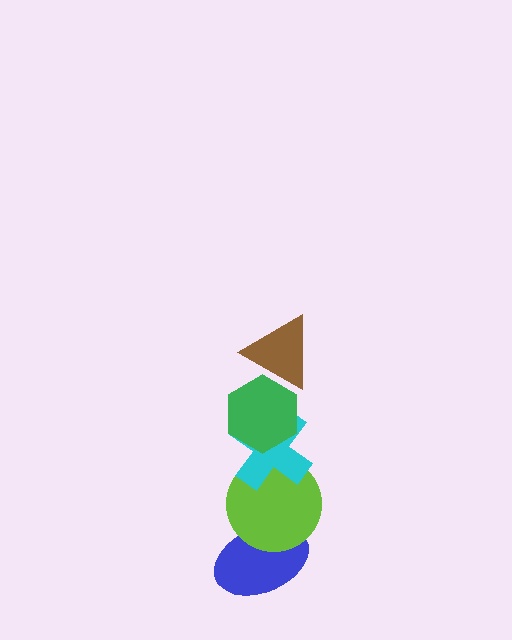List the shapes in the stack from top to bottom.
From top to bottom: the brown triangle, the green hexagon, the cyan cross, the lime circle, the blue ellipse.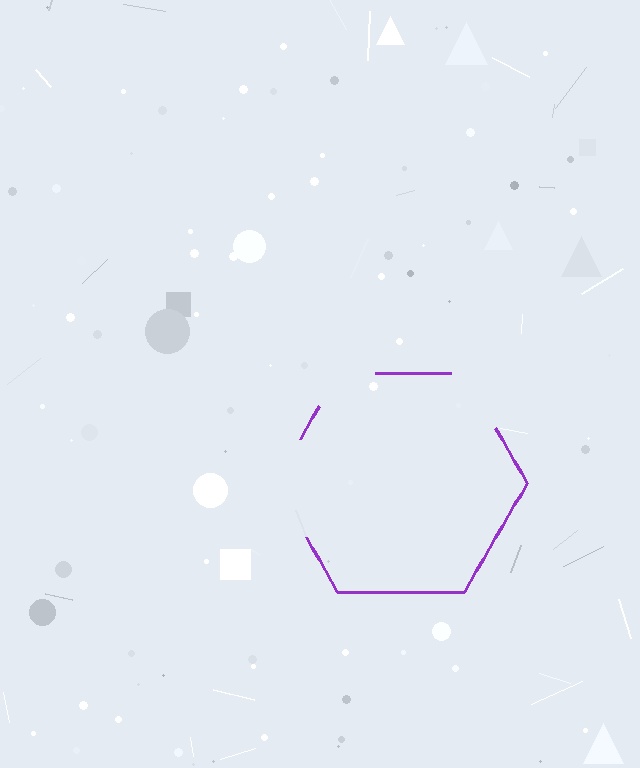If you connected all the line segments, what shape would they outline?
They would outline a hexagon.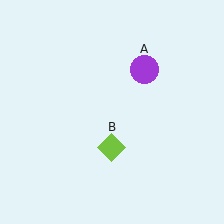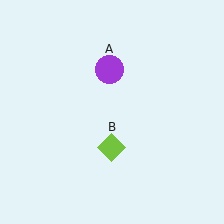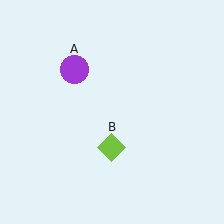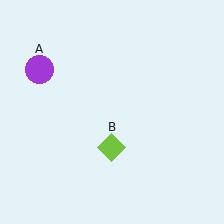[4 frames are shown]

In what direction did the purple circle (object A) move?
The purple circle (object A) moved left.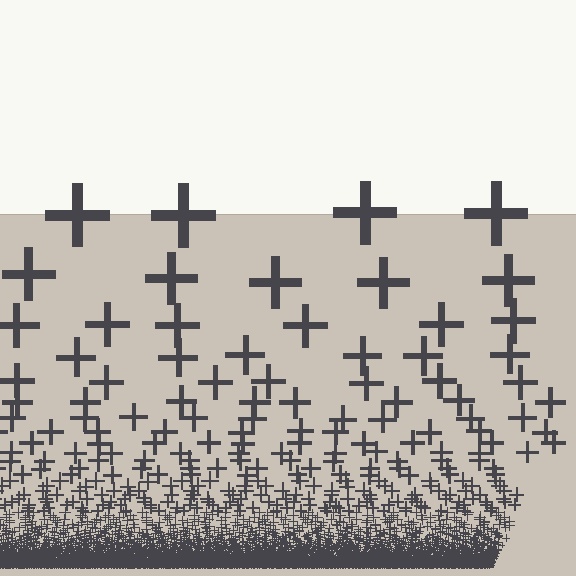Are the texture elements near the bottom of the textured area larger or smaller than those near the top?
Smaller. The gradient is inverted — elements near the bottom are smaller and denser.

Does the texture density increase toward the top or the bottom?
Density increases toward the bottom.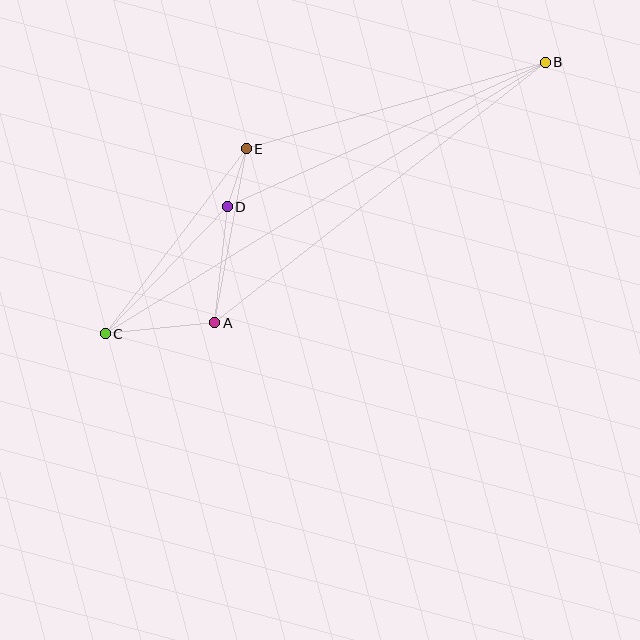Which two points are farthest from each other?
Points B and C are farthest from each other.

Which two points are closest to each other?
Points D and E are closest to each other.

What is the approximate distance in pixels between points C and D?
The distance between C and D is approximately 176 pixels.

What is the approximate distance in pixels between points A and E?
The distance between A and E is approximately 177 pixels.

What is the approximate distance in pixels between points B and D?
The distance between B and D is approximately 349 pixels.